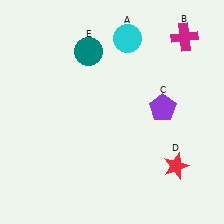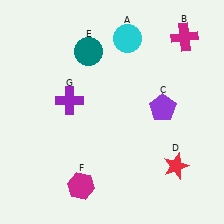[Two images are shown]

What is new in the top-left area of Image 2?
A purple cross (G) was added in the top-left area of Image 2.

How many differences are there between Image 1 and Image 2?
There are 2 differences between the two images.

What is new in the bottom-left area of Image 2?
A magenta hexagon (F) was added in the bottom-left area of Image 2.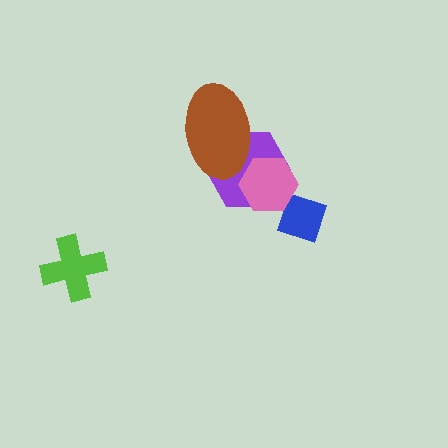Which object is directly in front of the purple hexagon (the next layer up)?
The brown ellipse is directly in front of the purple hexagon.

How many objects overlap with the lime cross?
0 objects overlap with the lime cross.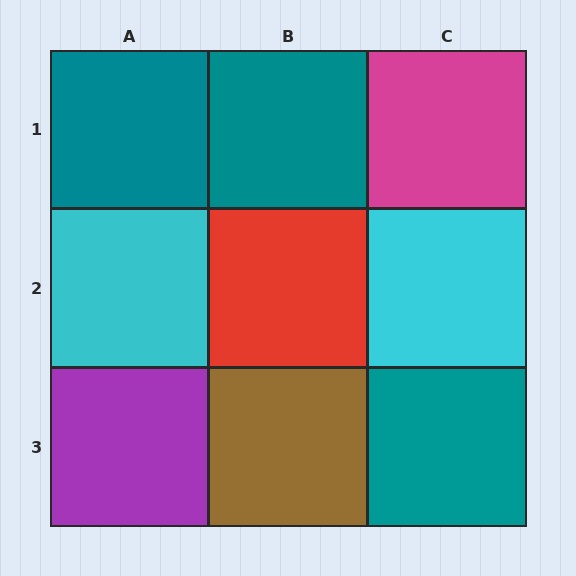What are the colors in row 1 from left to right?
Teal, teal, magenta.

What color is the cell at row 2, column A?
Cyan.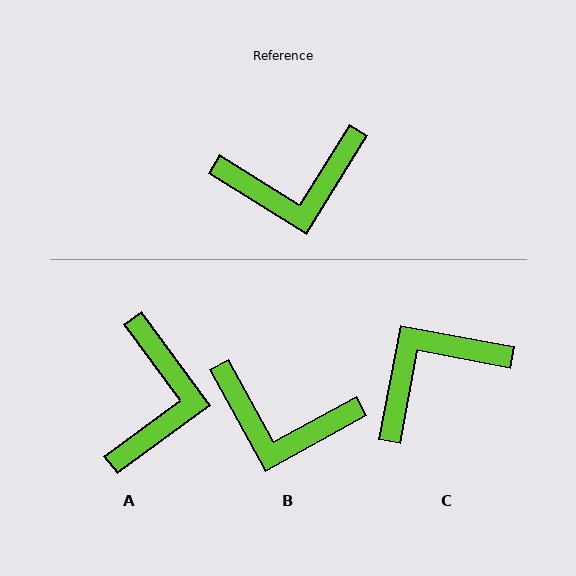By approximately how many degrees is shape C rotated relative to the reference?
Approximately 159 degrees clockwise.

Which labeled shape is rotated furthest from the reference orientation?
C, about 159 degrees away.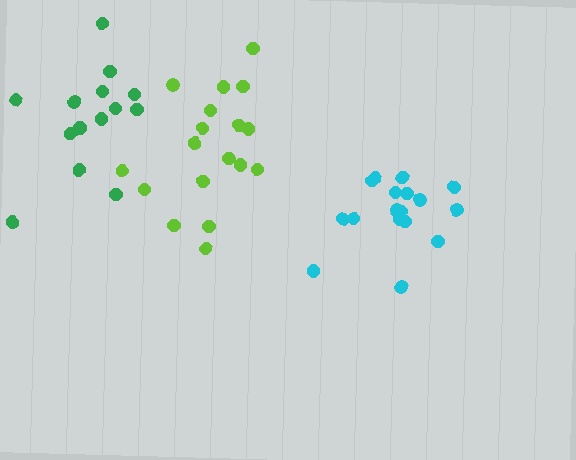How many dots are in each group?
Group 1: 17 dots, Group 2: 18 dots, Group 3: 15 dots (50 total).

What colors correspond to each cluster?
The clusters are colored: cyan, lime, green.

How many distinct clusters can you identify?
There are 3 distinct clusters.